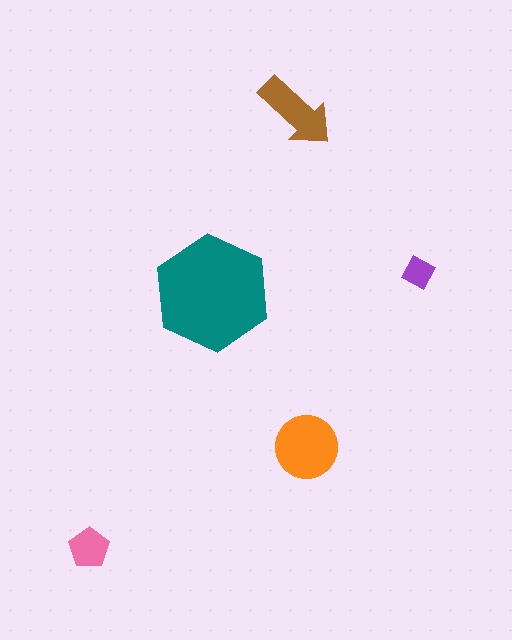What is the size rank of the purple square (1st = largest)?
5th.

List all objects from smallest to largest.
The purple square, the pink pentagon, the brown arrow, the orange circle, the teal hexagon.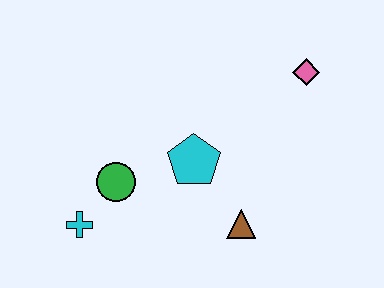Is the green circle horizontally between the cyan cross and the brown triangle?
Yes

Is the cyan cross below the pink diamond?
Yes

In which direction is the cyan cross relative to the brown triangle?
The cyan cross is to the left of the brown triangle.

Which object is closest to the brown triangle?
The cyan pentagon is closest to the brown triangle.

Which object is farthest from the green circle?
The pink diamond is farthest from the green circle.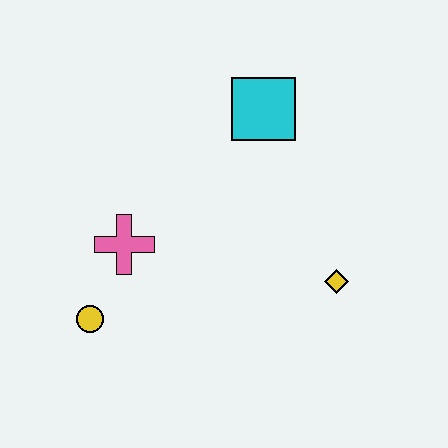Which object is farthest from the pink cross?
The yellow diamond is farthest from the pink cross.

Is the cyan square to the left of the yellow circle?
No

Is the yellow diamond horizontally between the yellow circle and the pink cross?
No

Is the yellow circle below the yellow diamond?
Yes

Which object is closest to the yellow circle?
The pink cross is closest to the yellow circle.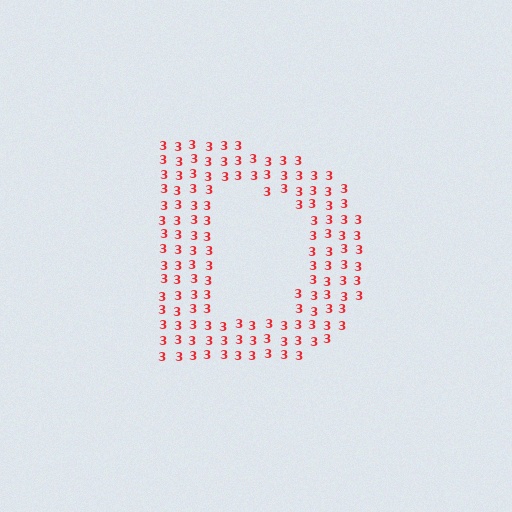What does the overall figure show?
The overall figure shows the letter D.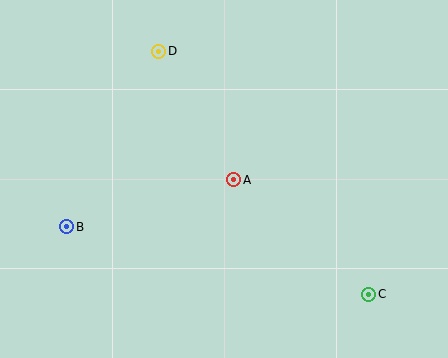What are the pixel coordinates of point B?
Point B is at (67, 227).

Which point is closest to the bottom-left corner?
Point B is closest to the bottom-left corner.